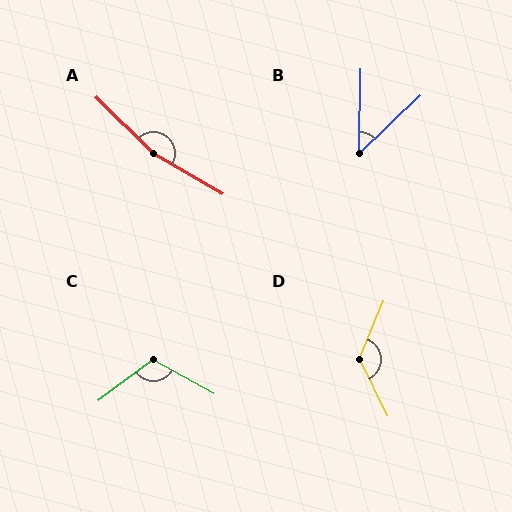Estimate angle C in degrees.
Approximately 114 degrees.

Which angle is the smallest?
B, at approximately 46 degrees.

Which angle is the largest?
A, at approximately 166 degrees.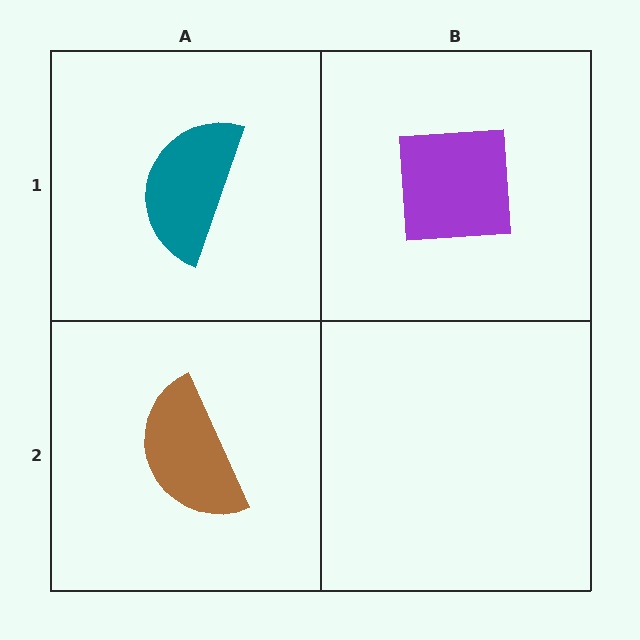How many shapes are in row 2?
1 shape.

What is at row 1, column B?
A purple square.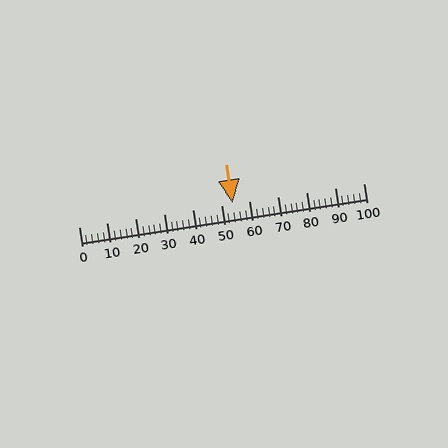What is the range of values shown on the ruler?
The ruler shows values from 0 to 100.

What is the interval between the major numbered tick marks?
The major tick marks are spaced 10 units apart.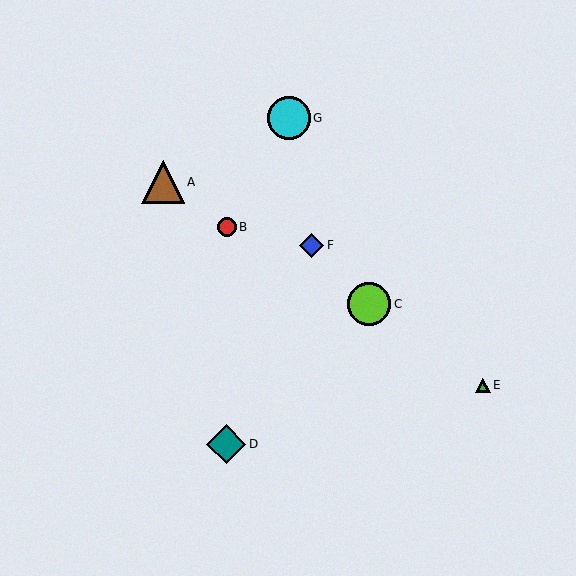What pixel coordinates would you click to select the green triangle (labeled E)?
Click at (483, 385) to select the green triangle E.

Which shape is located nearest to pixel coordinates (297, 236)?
The blue diamond (labeled F) at (312, 245) is nearest to that location.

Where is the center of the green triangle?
The center of the green triangle is at (483, 385).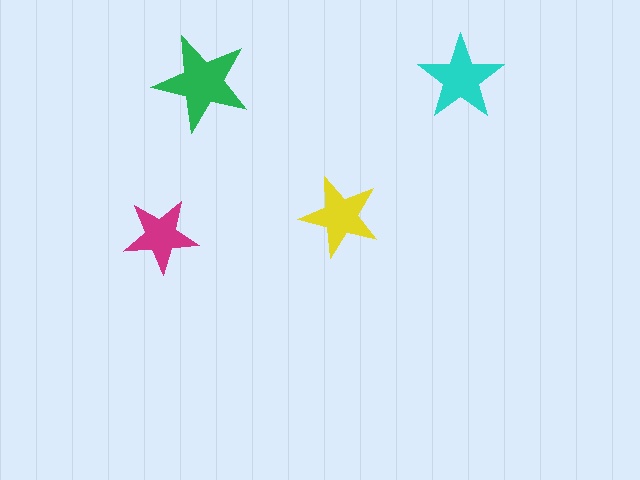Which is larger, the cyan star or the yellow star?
The cyan one.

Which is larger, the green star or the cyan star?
The green one.